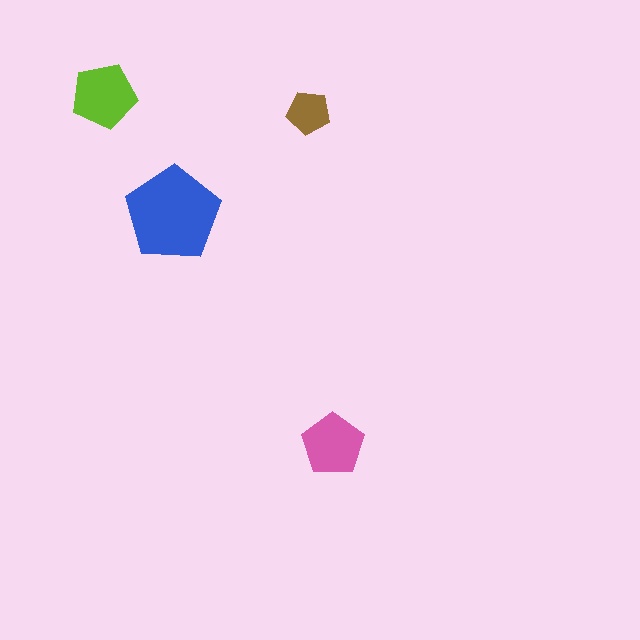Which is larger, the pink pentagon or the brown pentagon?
The pink one.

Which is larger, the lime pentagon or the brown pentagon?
The lime one.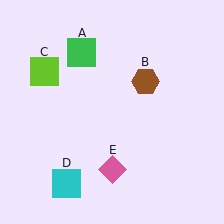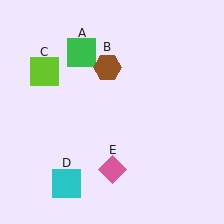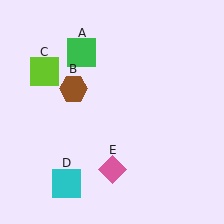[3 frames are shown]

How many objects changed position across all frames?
1 object changed position: brown hexagon (object B).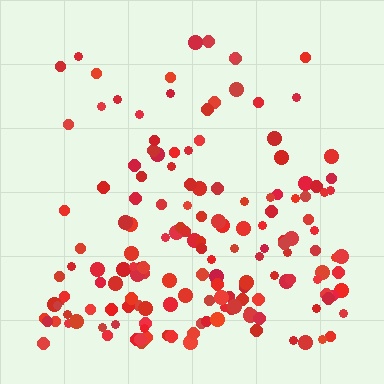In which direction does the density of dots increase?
From top to bottom, with the bottom side densest.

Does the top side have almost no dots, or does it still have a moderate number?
Still a moderate number, just noticeably fewer than the bottom.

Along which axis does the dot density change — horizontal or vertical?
Vertical.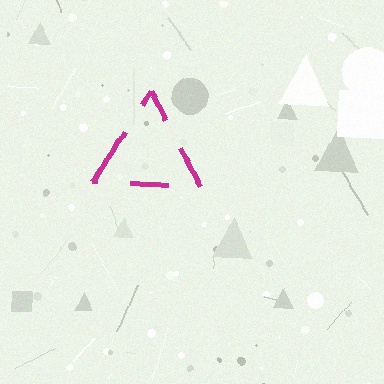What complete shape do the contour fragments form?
The contour fragments form a triangle.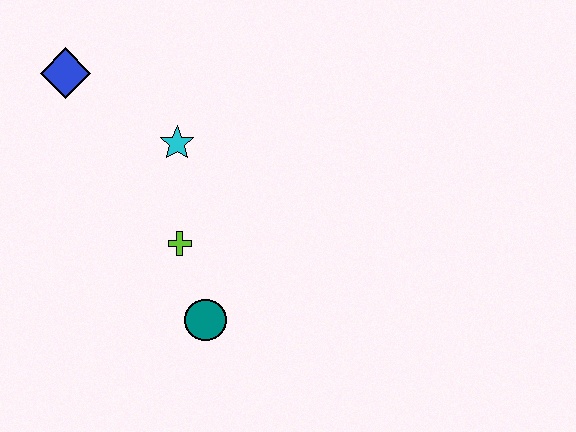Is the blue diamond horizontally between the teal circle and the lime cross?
No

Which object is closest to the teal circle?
The lime cross is closest to the teal circle.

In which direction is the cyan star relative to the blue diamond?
The cyan star is to the right of the blue diamond.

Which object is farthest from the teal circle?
The blue diamond is farthest from the teal circle.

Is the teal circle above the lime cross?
No